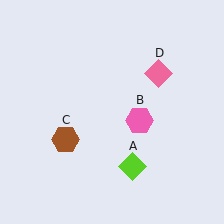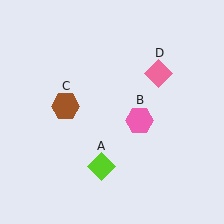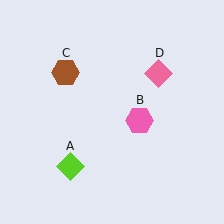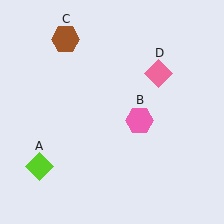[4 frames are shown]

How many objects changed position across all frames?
2 objects changed position: lime diamond (object A), brown hexagon (object C).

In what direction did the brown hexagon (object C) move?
The brown hexagon (object C) moved up.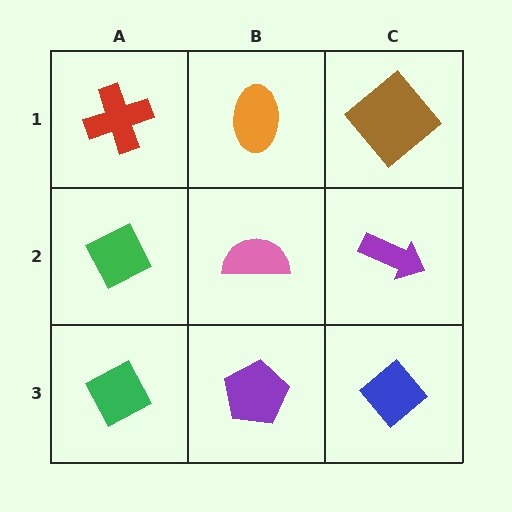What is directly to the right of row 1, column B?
A brown diamond.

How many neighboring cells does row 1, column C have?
2.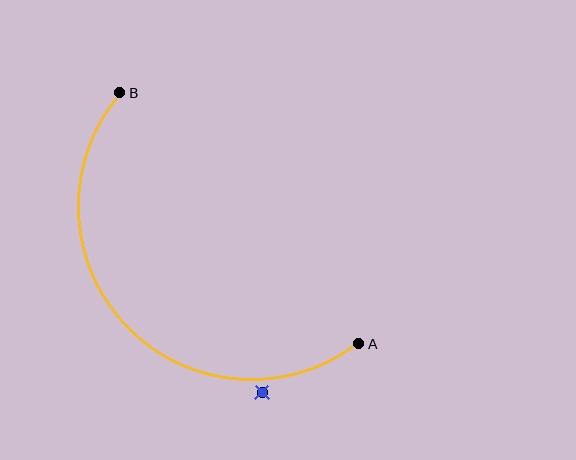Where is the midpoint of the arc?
The arc midpoint is the point on the curve farthest from the straight line joining A and B. It sits below and to the left of that line.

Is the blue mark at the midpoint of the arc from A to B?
No — the blue mark does not lie on the arc at all. It sits slightly outside the curve.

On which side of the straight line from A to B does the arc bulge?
The arc bulges below and to the left of the straight line connecting A and B.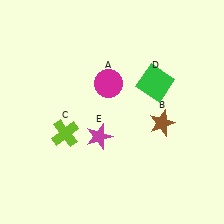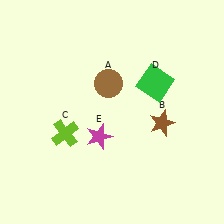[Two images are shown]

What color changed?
The circle (A) changed from magenta in Image 1 to brown in Image 2.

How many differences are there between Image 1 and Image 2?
There is 1 difference between the two images.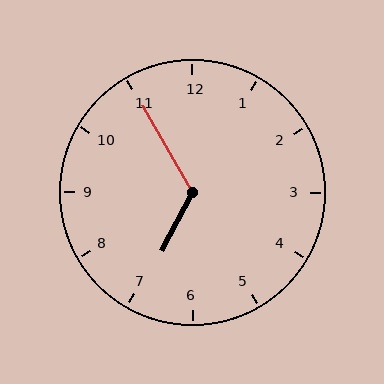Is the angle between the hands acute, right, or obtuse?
It is obtuse.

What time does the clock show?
6:55.